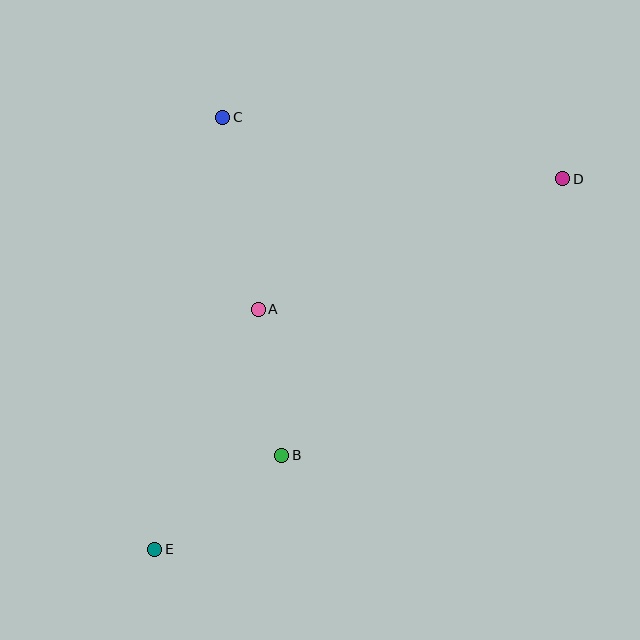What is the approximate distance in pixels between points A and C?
The distance between A and C is approximately 195 pixels.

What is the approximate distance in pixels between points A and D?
The distance between A and D is approximately 331 pixels.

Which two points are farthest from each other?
Points D and E are farthest from each other.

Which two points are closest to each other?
Points A and B are closest to each other.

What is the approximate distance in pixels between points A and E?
The distance between A and E is approximately 262 pixels.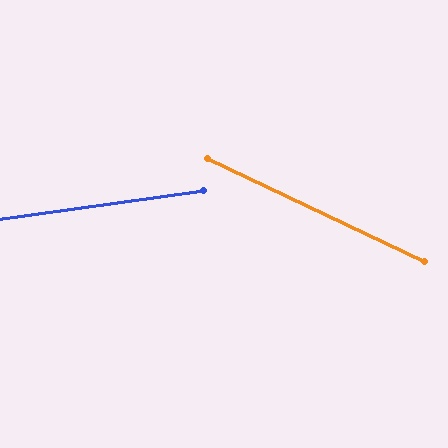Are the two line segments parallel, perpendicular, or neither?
Neither parallel nor perpendicular — they differ by about 33°.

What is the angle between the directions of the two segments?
Approximately 33 degrees.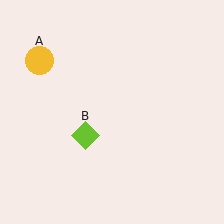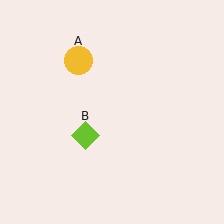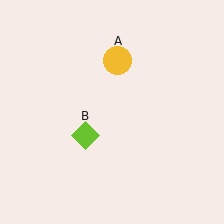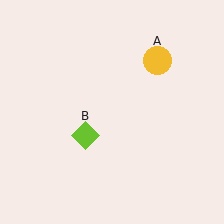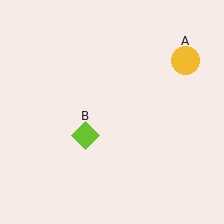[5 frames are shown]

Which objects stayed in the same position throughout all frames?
Lime diamond (object B) remained stationary.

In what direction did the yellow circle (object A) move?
The yellow circle (object A) moved right.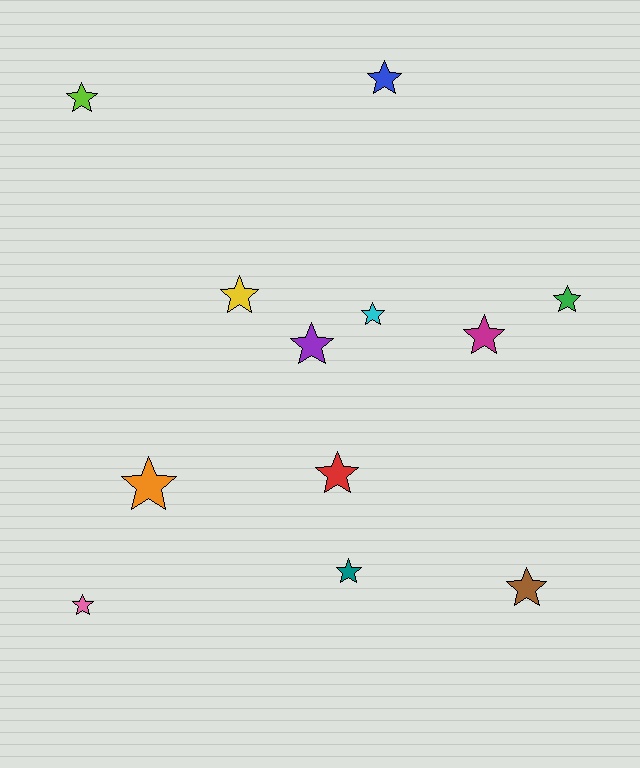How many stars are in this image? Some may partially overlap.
There are 12 stars.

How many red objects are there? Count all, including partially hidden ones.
There is 1 red object.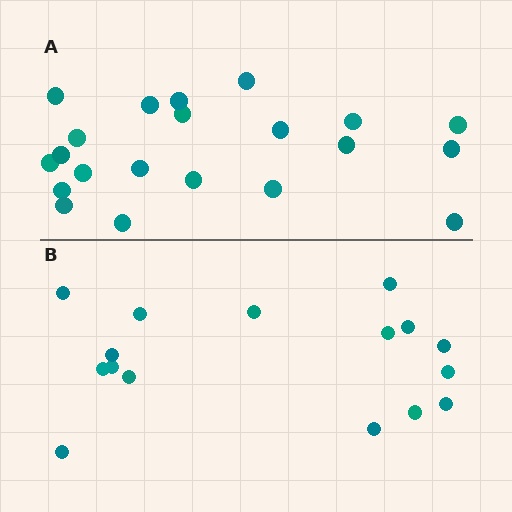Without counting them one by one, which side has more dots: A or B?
Region A (the top region) has more dots.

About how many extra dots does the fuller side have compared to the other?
Region A has about 5 more dots than region B.